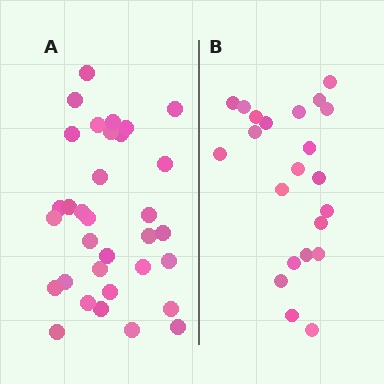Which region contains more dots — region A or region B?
Region A (the left region) has more dots.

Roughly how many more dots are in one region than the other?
Region A has roughly 12 or so more dots than region B.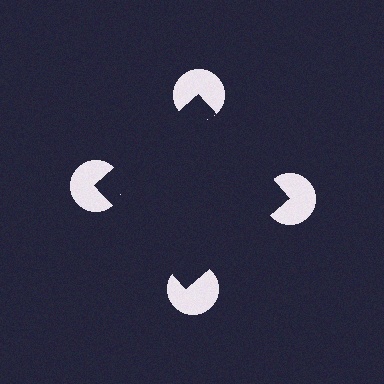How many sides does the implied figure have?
4 sides.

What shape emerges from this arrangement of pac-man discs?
An illusory square — its edges are inferred from the aligned wedge cuts in the pac-man discs, not physically drawn.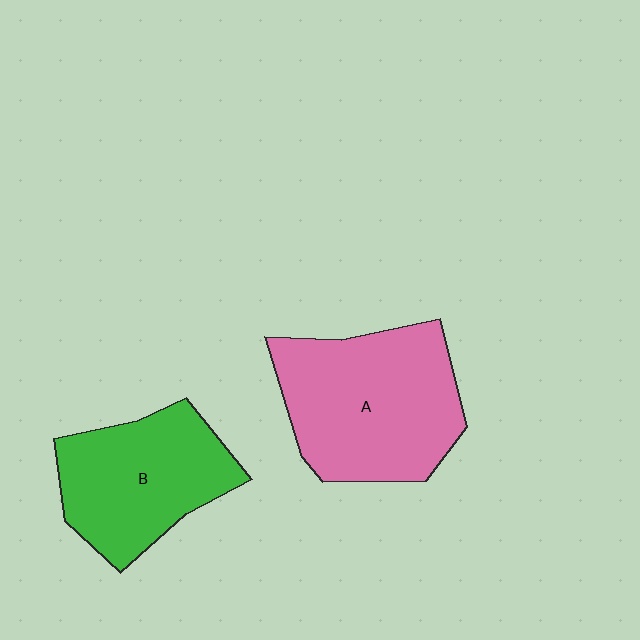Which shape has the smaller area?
Shape B (green).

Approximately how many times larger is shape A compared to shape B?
Approximately 1.3 times.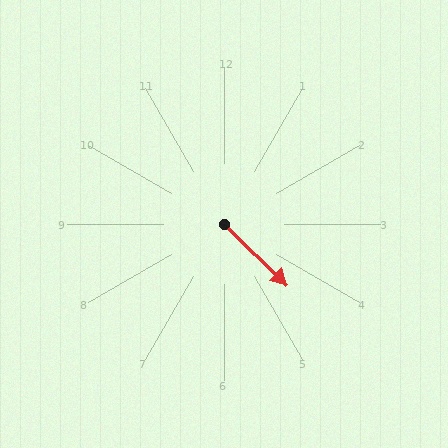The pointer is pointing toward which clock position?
Roughly 4 o'clock.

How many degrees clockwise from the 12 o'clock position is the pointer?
Approximately 134 degrees.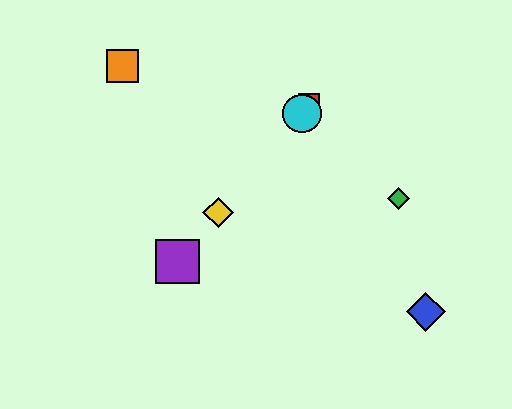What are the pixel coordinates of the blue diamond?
The blue diamond is at (426, 312).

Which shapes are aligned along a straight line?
The red square, the yellow diamond, the purple square, the cyan circle are aligned along a straight line.